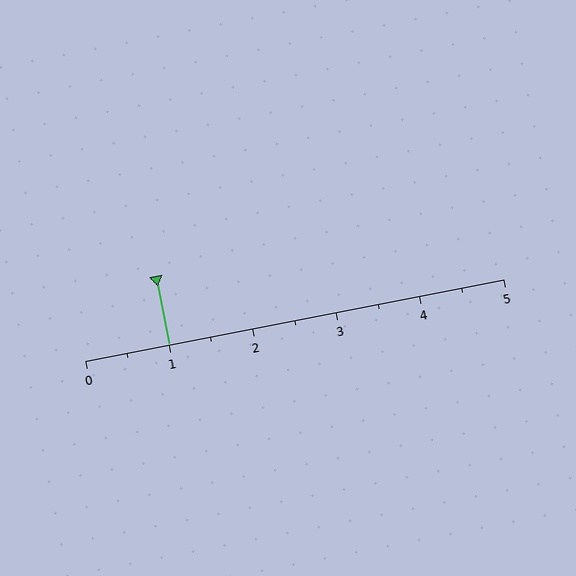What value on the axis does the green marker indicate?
The marker indicates approximately 1.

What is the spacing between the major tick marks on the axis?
The major ticks are spaced 1 apart.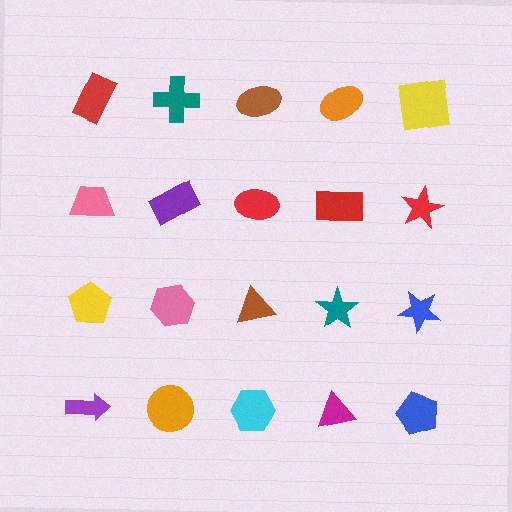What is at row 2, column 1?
A pink trapezoid.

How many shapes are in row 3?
5 shapes.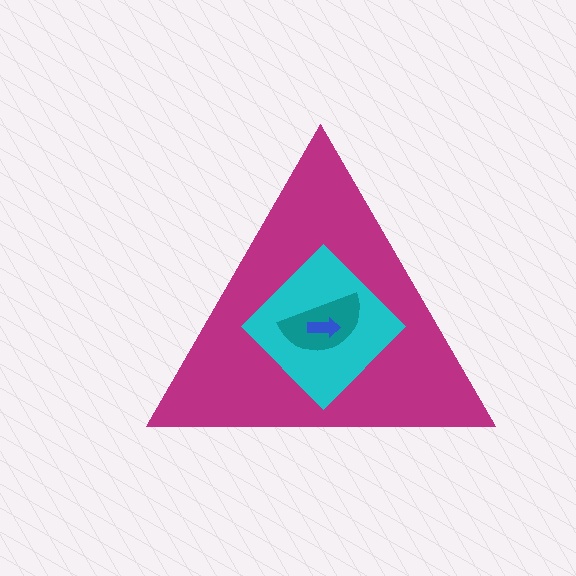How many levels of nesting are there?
4.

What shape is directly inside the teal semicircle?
The blue arrow.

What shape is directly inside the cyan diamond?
The teal semicircle.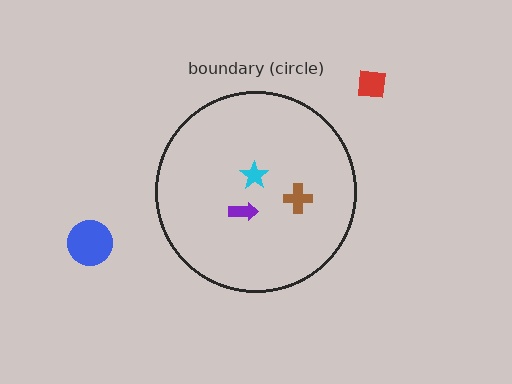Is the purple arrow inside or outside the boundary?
Inside.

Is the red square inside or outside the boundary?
Outside.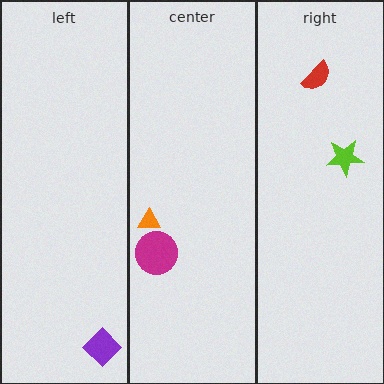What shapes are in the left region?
The purple diamond.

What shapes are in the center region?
The magenta circle, the orange triangle.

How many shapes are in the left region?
1.